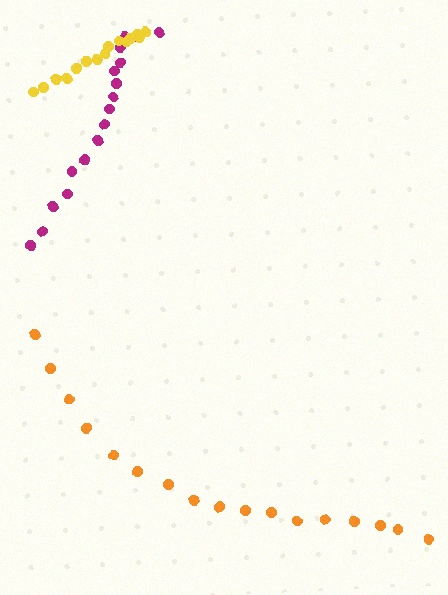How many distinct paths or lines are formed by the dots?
There are 3 distinct paths.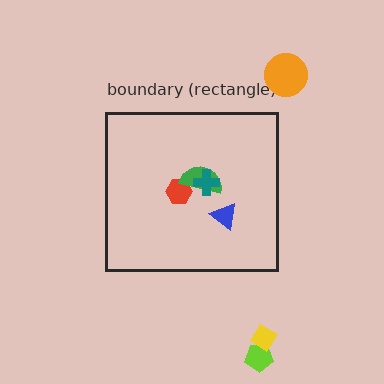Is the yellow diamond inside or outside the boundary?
Outside.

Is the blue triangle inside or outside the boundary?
Inside.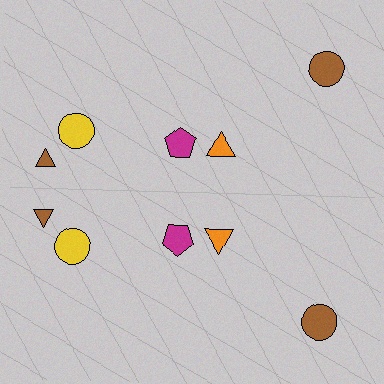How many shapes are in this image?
There are 10 shapes in this image.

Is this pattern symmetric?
Yes, this pattern has bilateral (reflection) symmetry.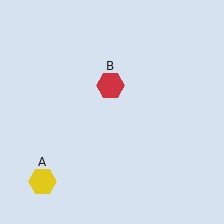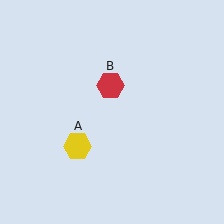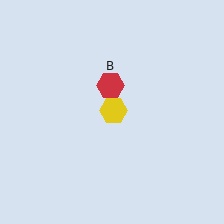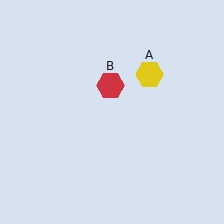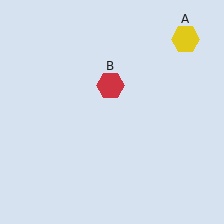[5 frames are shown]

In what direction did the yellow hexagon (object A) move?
The yellow hexagon (object A) moved up and to the right.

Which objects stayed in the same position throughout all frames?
Red hexagon (object B) remained stationary.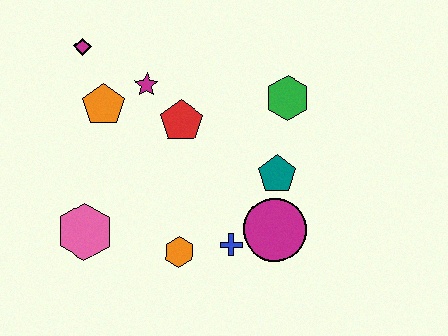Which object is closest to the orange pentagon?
The magenta star is closest to the orange pentagon.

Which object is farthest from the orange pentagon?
The magenta circle is farthest from the orange pentagon.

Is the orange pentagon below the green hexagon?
Yes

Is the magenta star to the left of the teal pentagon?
Yes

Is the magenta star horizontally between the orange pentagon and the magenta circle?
Yes